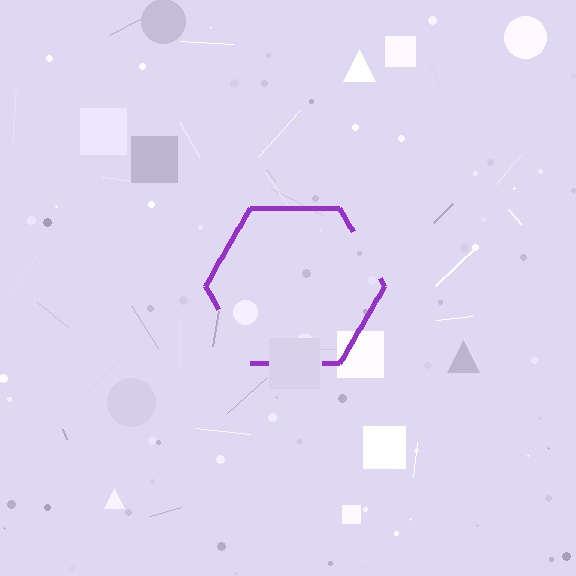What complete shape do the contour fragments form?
The contour fragments form a hexagon.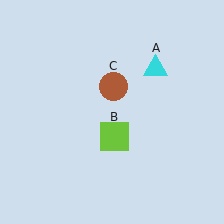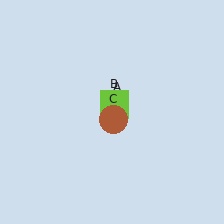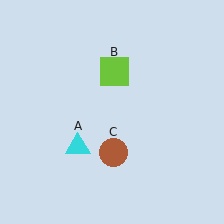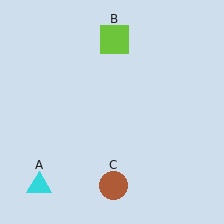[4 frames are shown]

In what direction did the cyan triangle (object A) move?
The cyan triangle (object A) moved down and to the left.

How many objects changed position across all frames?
3 objects changed position: cyan triangle (object A), lime square (object B), brown circle (object C).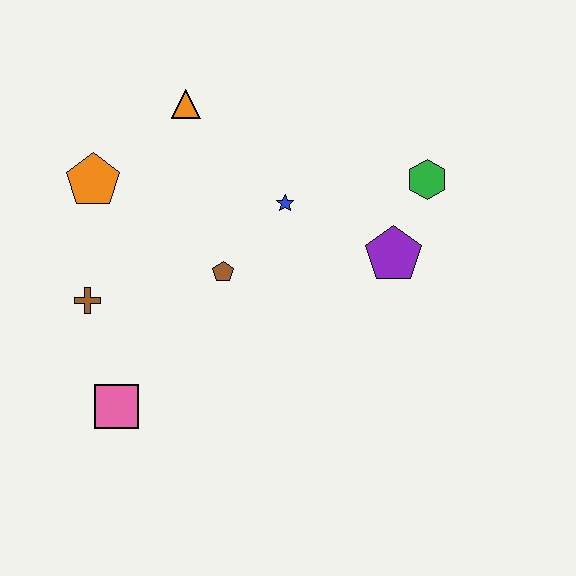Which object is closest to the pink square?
The brown cross is closest to the pink square.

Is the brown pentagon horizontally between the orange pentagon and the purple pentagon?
Yes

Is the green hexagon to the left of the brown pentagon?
No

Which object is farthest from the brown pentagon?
The green hexagon is farthest from the brown pentagon.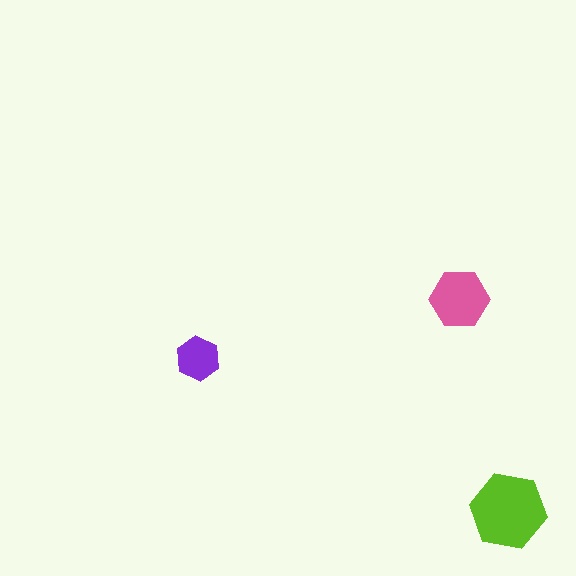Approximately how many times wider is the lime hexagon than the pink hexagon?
About 1.5 times wider.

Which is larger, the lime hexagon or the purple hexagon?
The lime one.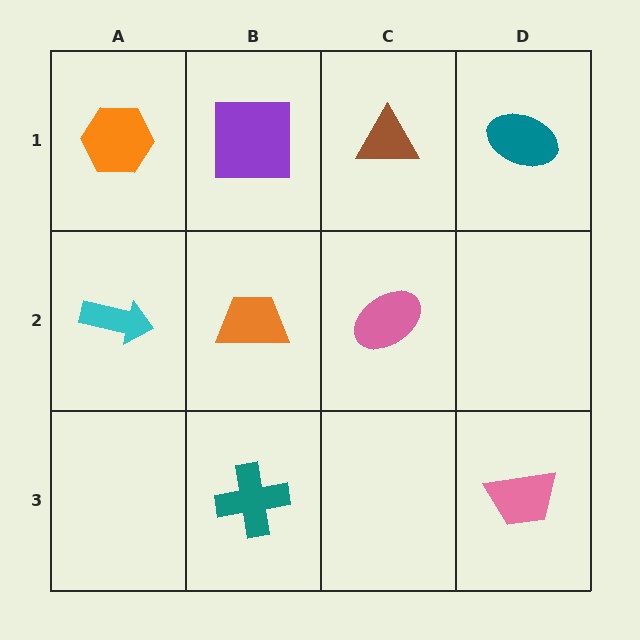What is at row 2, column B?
An orange trapezoid.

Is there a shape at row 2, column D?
No, that cell is empty.